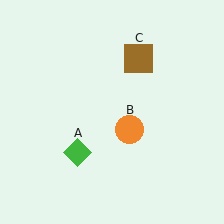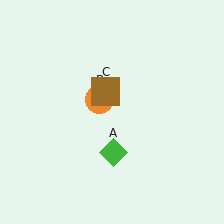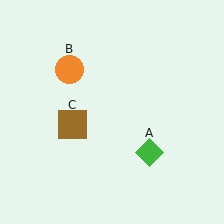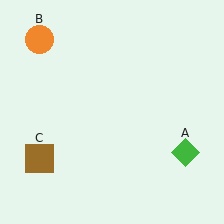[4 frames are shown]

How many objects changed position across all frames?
3 objects changed position: green diamond (object A), orange circle (object B), brown square (object C).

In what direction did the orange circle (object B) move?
The orange circle (object B) moved up and to the left.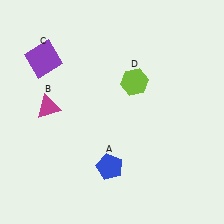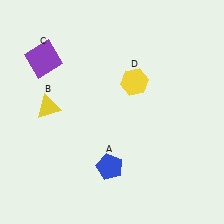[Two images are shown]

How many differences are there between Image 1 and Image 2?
There are 2 differences between the two images.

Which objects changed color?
B changed from magenta to yellow. D changed from lime to yellow.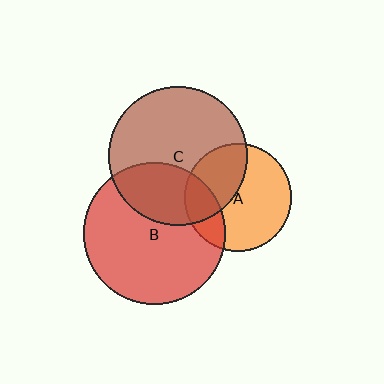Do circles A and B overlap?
Yes.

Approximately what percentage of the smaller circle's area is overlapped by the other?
Approximately 20%.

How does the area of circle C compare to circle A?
Approximately 1.7 times.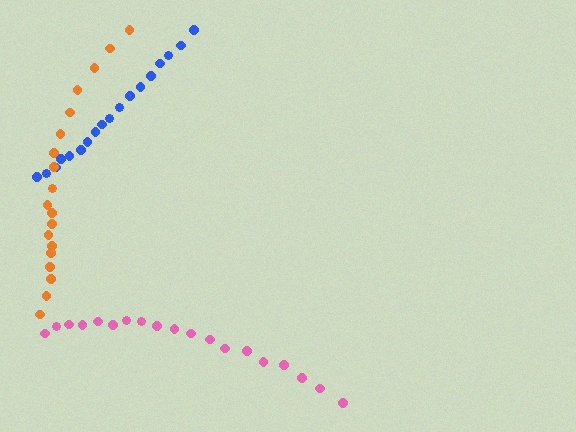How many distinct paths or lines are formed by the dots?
There are 3 distinct paths.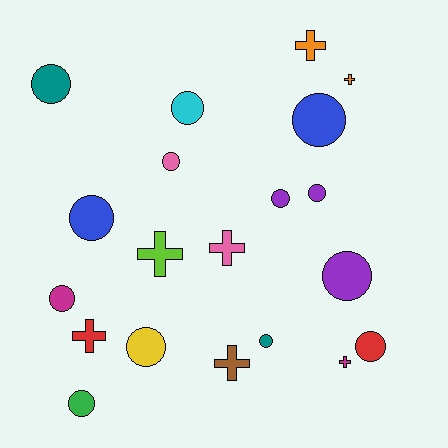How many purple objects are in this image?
There are 3 purple objects.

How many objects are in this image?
There are 20 objects.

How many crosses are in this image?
There are 7 crosses.